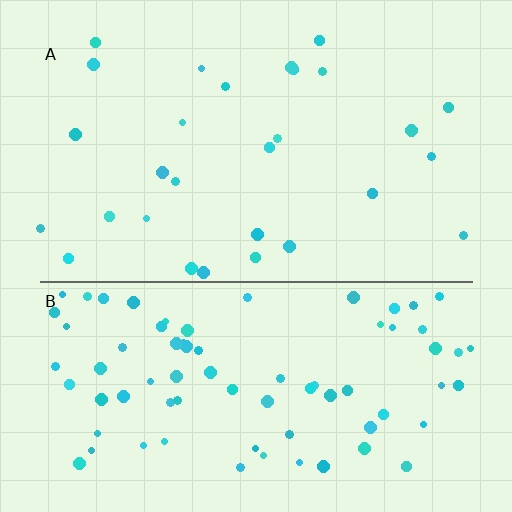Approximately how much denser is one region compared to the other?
Approximately 2.8× — region B over region A.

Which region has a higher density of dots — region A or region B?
B (the bottom).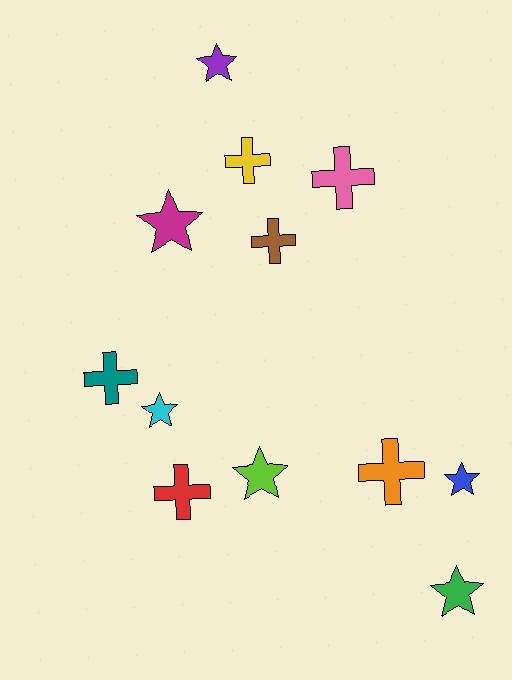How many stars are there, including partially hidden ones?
There are 6 stars.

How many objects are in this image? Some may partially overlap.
There are 12 objects.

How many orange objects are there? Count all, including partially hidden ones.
There is 1 orange object.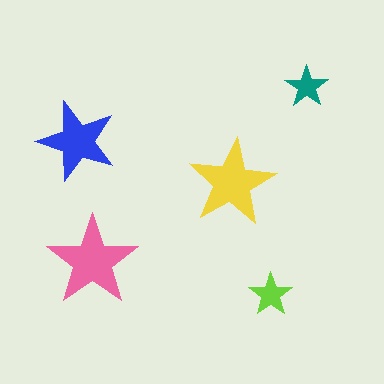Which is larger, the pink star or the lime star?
The pink one.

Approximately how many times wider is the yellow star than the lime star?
About 2 times wider.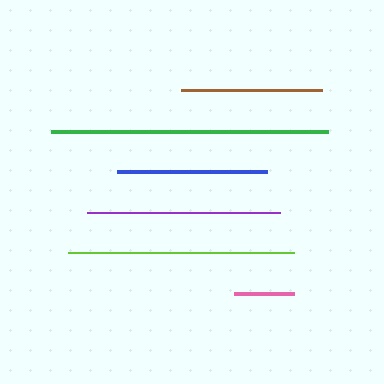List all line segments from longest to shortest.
From longest to shortest: green, lime, purple, blue, brown, pink.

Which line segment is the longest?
The green line is the longest at approximately 277 pixels.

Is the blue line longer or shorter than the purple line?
The purple line is longer than the blue line.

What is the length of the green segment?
The green segment is approximately 277 pixels long.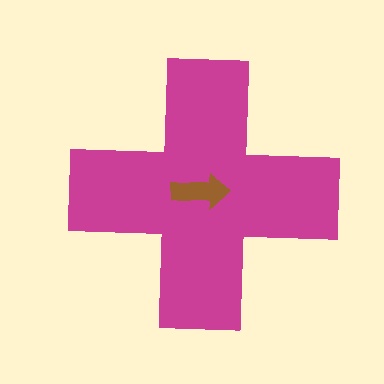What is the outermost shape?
The magenta cross.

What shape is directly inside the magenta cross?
The brown arrow.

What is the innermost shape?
The brown arrow.